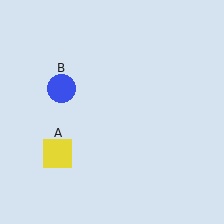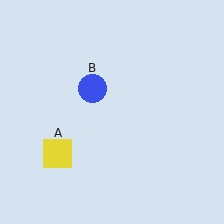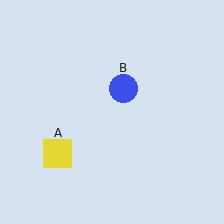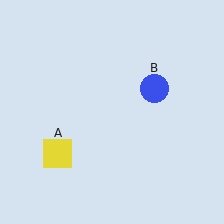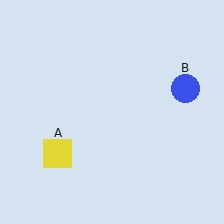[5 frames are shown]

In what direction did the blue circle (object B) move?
The blue circle (object B) moved right.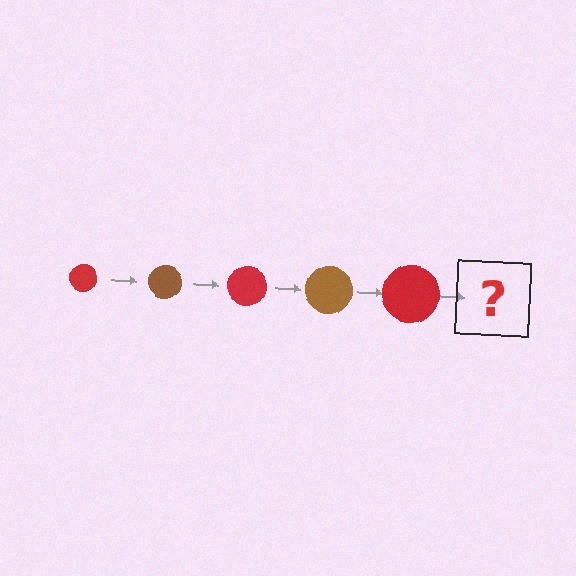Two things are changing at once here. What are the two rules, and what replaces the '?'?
The two rules are that the circle grows larger each step and the color cycles through red and brown. The '?' should be a brown circle, larger than the previous one.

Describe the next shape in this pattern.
It should be a brown circle, larger than the previous one.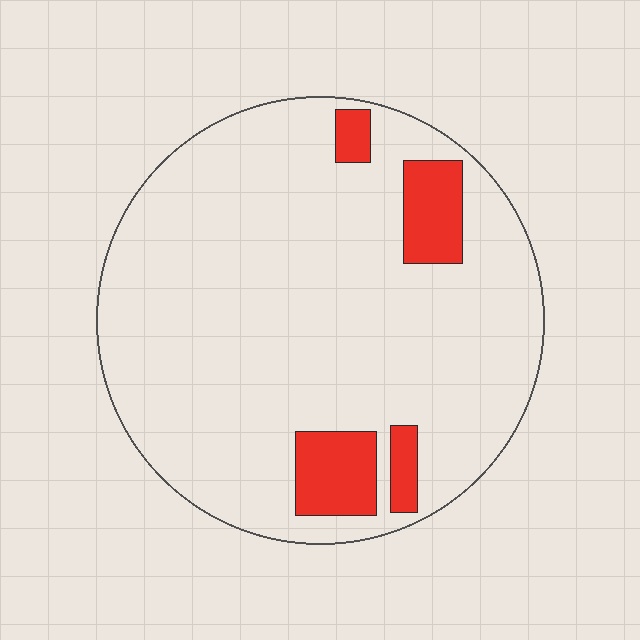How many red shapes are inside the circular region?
4.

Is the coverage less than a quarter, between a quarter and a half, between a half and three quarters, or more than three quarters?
Less than a quarter.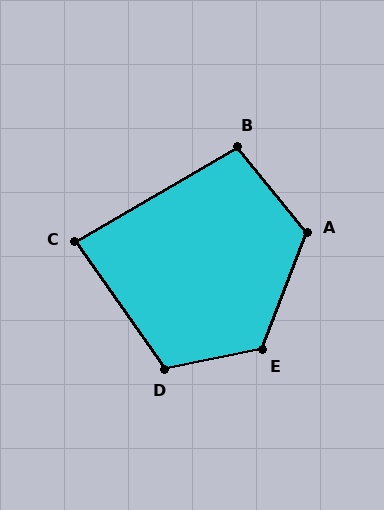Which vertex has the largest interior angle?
E, at approximately 123 degrees.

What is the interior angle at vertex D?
Approximately 113 degrees (obtuse).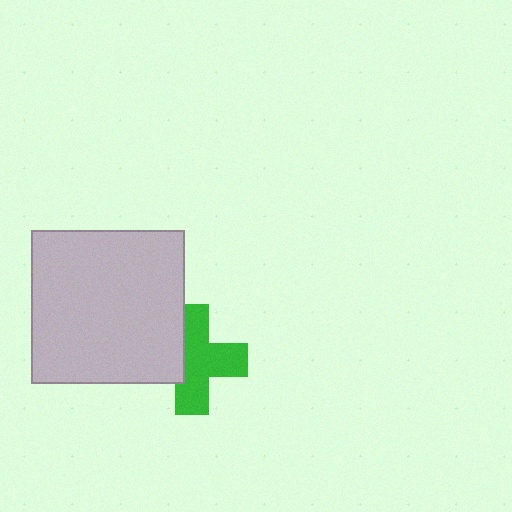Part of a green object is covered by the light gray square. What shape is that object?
It is a cross.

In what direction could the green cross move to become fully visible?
The green cross could move right. That would shift it out from behind the light gray square entirely.